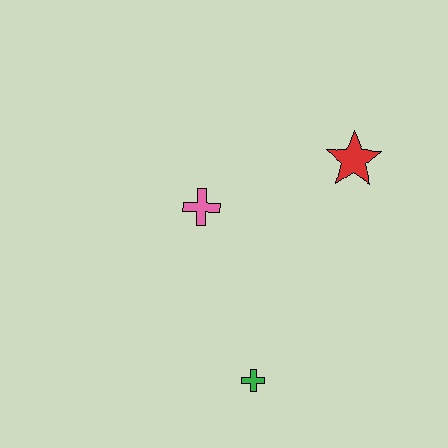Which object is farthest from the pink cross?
The green cross is farthest from the pink cross.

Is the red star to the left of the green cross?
No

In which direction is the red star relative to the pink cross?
The red star is to the right of the pink cross.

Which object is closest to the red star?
The pink cross is closest to the red star.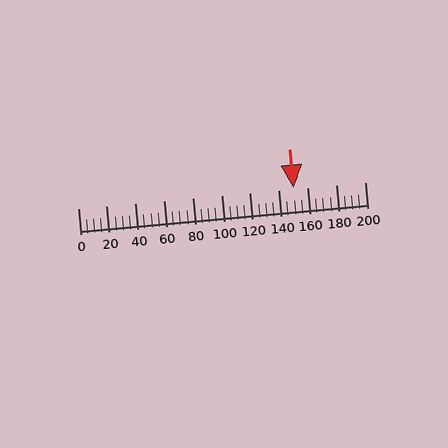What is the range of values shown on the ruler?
The ruler shows values from 0 to 200.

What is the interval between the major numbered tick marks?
The major tick marks are spaced 20 units apart.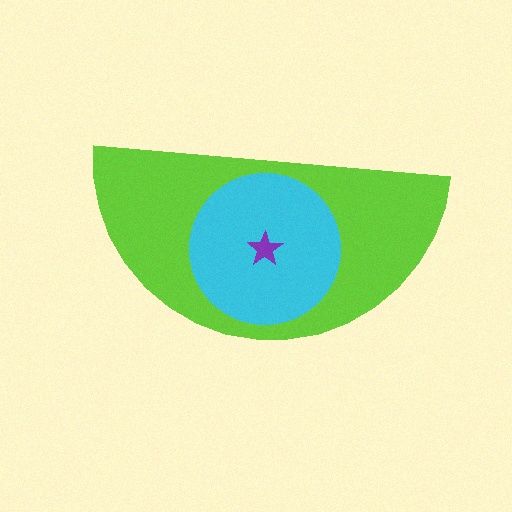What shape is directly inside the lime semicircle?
The cyan circle.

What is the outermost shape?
The lime semicircle.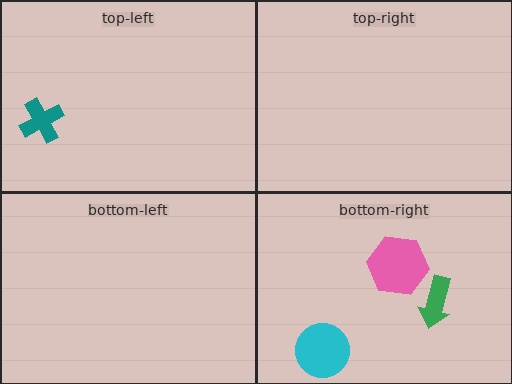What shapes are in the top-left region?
The teal cross.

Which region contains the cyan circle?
The bottom-right region.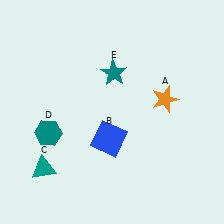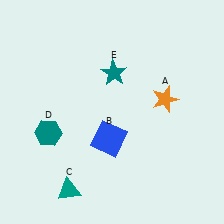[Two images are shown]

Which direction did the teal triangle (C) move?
The teal triangle (C) moved right.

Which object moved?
The teal triangle (C) moved right.